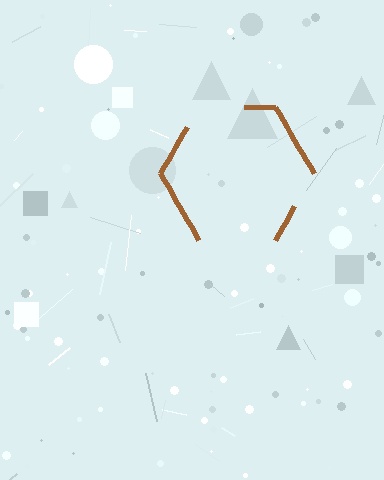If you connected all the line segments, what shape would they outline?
They would outline a hexagon.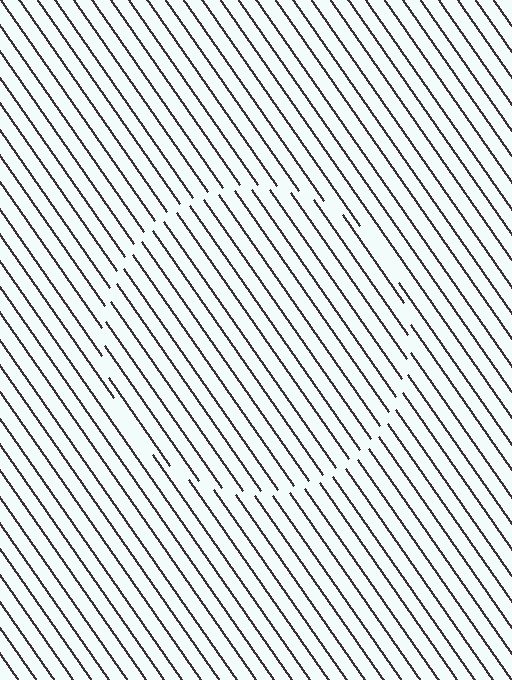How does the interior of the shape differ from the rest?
The interior of the shape contains the same grating, shifted by half a period — the contour is defined by the phase discontinuity where line-ends from the inner and outer gratings abut.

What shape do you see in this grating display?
An illusory circle. The interior of the shape contains the same grating, shifted by half a period — the contour is defined by the phase discontinuity where line-ends from the inner and outer gratings abut.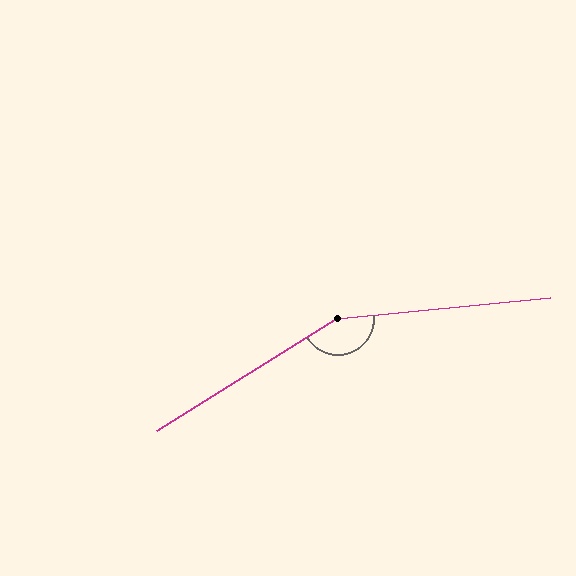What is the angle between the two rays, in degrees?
Approximately 154 degrees.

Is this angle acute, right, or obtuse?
It is obtuse.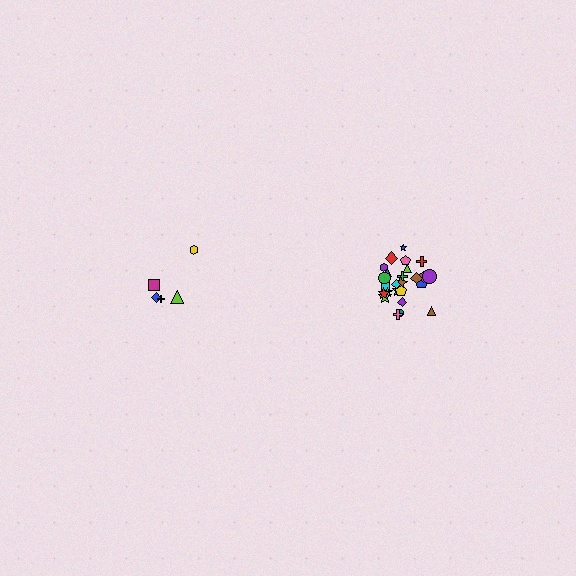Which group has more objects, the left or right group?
The right group.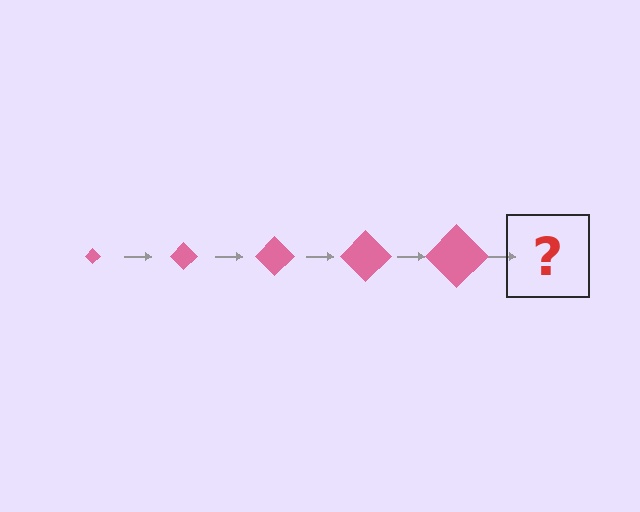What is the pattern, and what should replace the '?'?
The pattern is that the diamond gets progressively larger each step. The '?' should be a pink diamond, larger than the previous one.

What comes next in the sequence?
The next element should be a pink diamond, larger than the previous one.